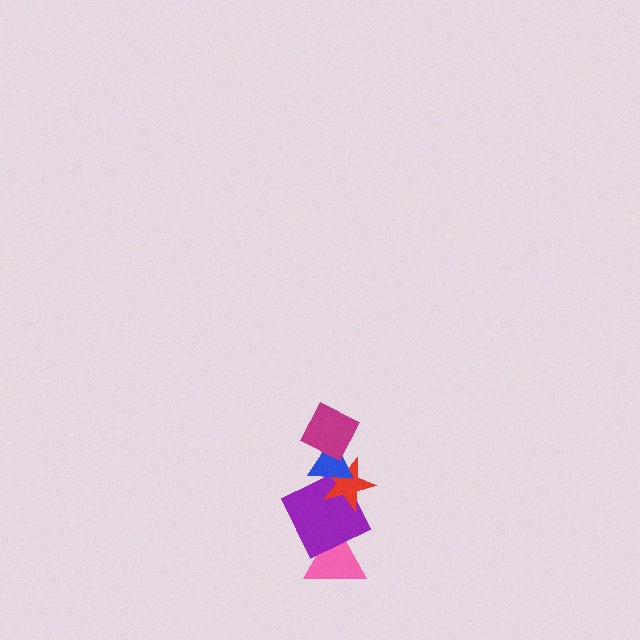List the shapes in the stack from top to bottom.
From top to bottom: the magenta square, the blue triangle, the red star, the purple square, the pink triangle.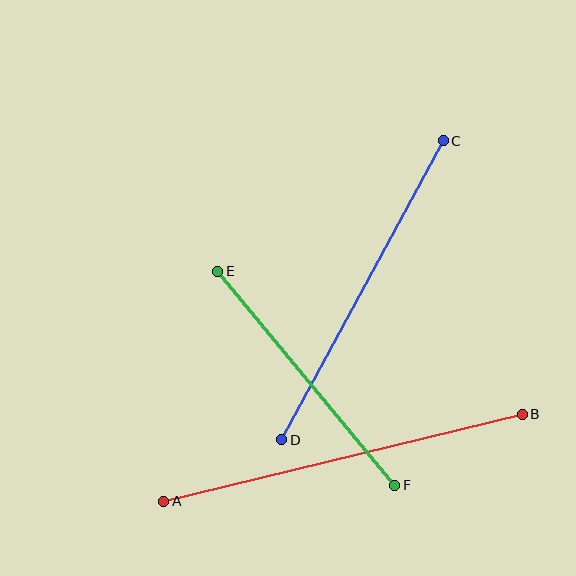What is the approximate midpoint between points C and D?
The midpoint is at approximately (362, 290) pixels.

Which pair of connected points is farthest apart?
Points A and B are farthest apart.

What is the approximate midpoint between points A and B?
The midpoint is at approximately (343, 458) pixels.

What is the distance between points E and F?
The distance is approximately 278 pixels.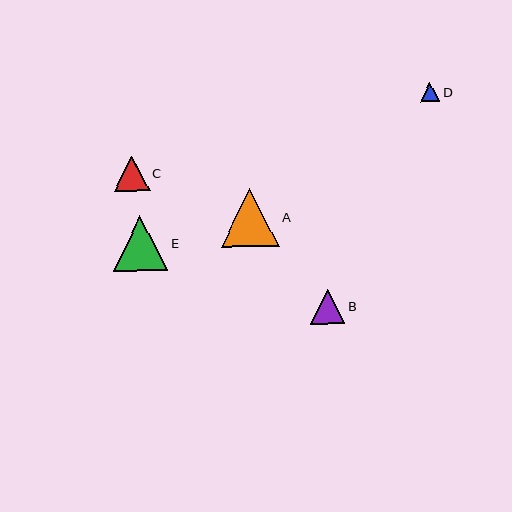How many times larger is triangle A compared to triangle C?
Triangle A is approximately 1.6 times the size of triangle C.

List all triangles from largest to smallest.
From largest to smallest: A, E, C, B, D.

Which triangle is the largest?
Triangle A is the largest with a size of approximately 58 pixels.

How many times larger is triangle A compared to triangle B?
Triangle A is approximately 1.7 times the size of triangle B.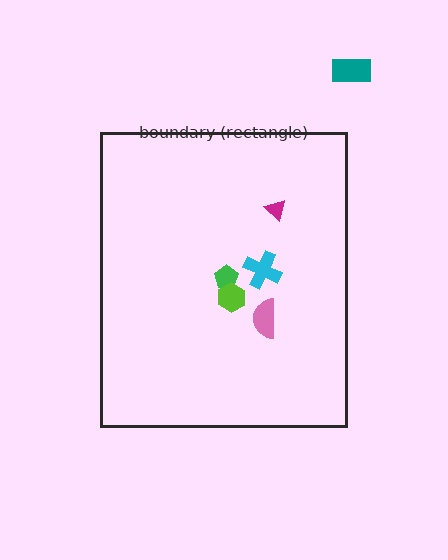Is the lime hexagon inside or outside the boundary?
Inside.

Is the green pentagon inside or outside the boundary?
Inside.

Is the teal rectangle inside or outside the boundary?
Outside.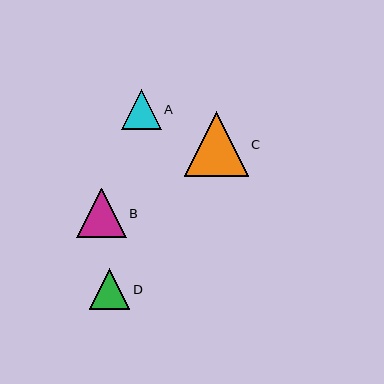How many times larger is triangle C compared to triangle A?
Triangle C is approximately 1.6 times the size of triangle A.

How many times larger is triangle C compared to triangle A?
Triangle C is approximately 1.6 times the size of triangle A.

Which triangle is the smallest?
Triangle A is the smallest with a size of approximately 39 pixels.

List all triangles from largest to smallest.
From largest to smallest: C, B, D, A.